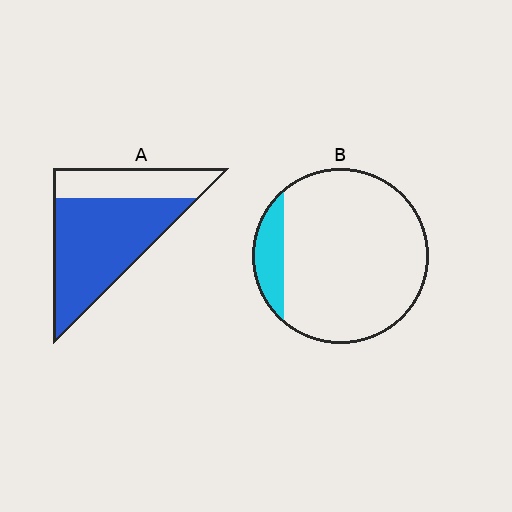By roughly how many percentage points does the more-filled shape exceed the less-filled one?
By roughly 55 percentage points (A over B).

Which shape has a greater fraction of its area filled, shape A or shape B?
Shape A.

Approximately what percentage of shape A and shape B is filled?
A is approximately 70% and B is approximately 10%.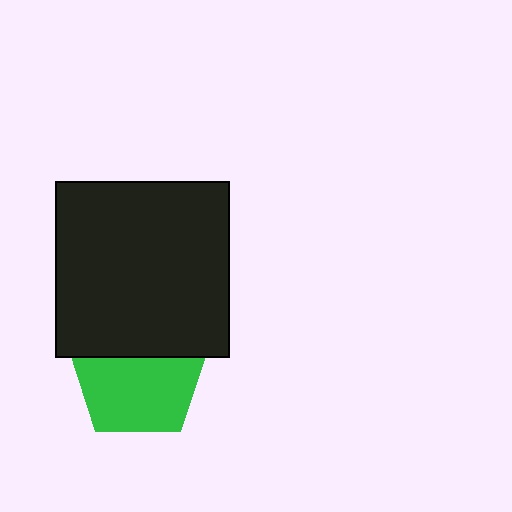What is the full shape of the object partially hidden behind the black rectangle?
The partially hidden object is a green pentagon.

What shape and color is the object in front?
The object in front is a black rectangle.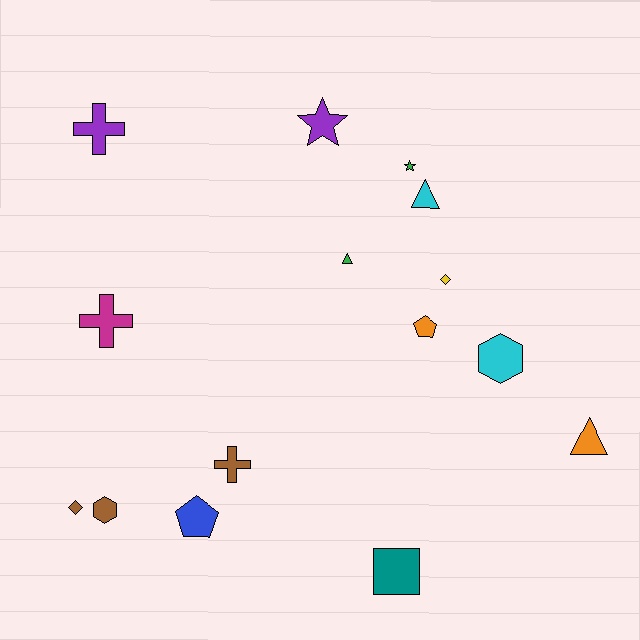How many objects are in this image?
There are 15 objects.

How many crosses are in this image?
There are 3 crosses.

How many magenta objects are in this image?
There is 1 magenta object.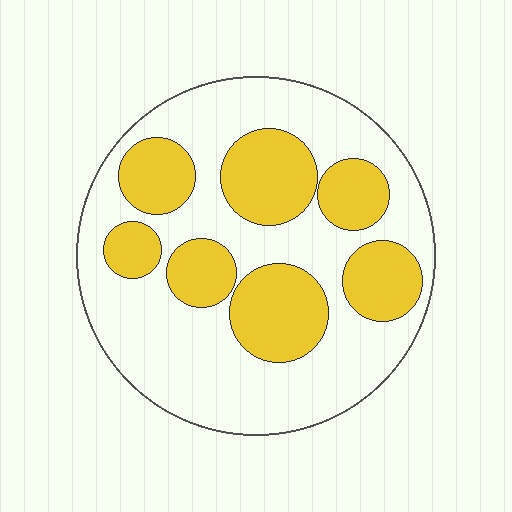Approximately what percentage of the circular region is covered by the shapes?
Approximately 35%.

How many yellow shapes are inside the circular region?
7.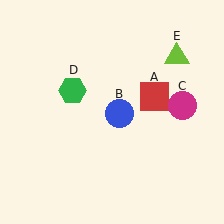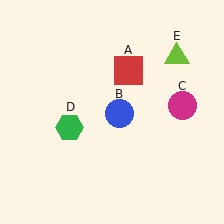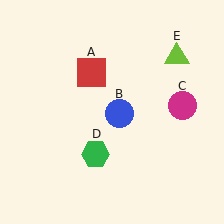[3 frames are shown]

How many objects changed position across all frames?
2 objects changed position: red square (object A), green hexagon (object D).